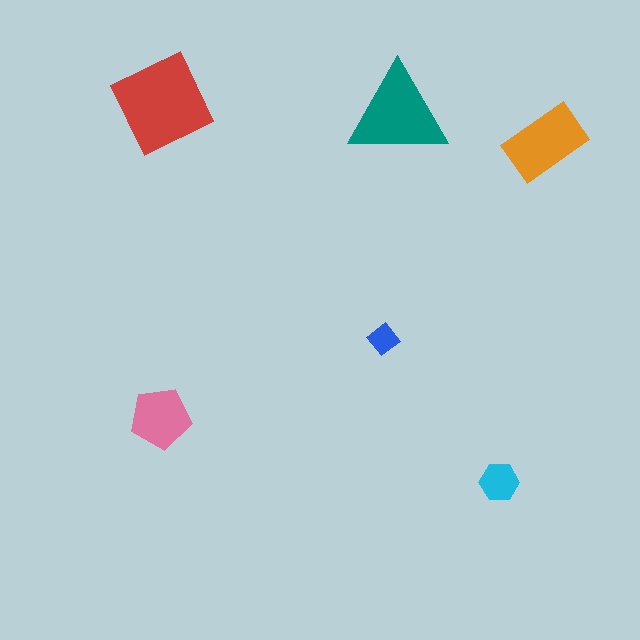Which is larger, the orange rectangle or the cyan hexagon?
The orange rectangle.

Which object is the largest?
The red square.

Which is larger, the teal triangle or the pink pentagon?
The teal triangle.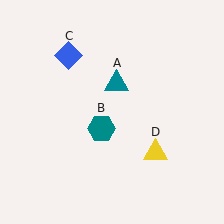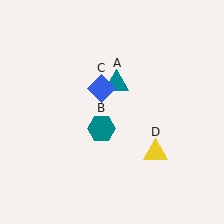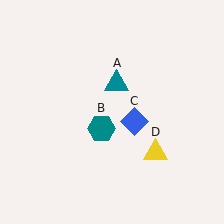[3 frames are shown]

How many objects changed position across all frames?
1 object changed position: blue diamond (object C).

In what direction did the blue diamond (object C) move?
The blue diamond (object C) moved down and to the right.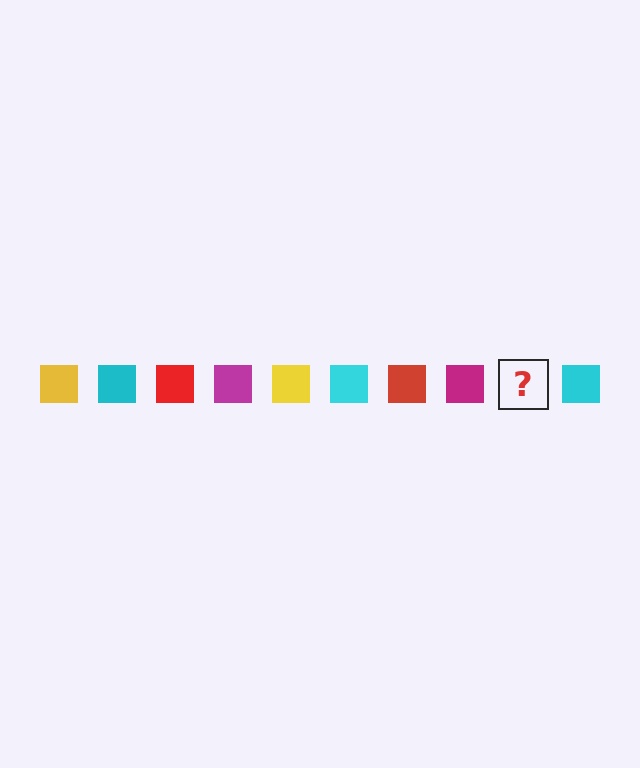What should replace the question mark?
The question mark should be replaced with a yellow square.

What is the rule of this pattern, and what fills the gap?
The rule is that the pattern cycles through yellow, cyan, red, magenta squares. The gap should be filled with a yellow square.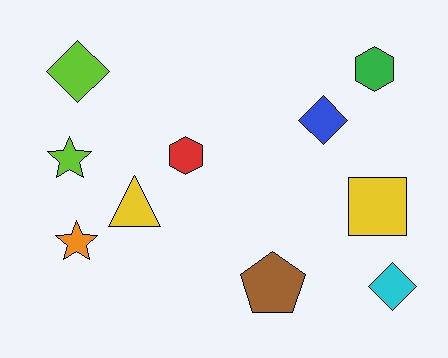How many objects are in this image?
There are 10 objects.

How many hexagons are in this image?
There are 2 hexagons.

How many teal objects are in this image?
There are no teal objects.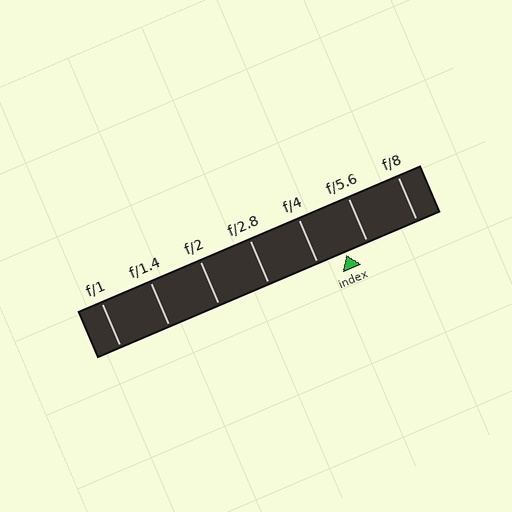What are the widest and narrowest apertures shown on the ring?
The widest aperture shown is f/1 and the narrowest is f/8.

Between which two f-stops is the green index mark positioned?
The index mark is between f/4 and f/5.6.